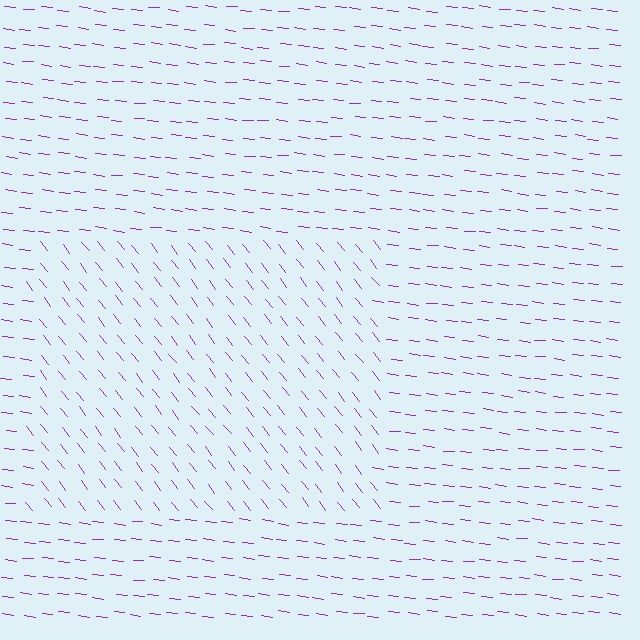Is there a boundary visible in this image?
Yes, there is a texture boundary formed by a change in line orientation.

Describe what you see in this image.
The image is filled with small purple line segments. A rectangle region in the image has lines oriented differently from the surrounding lines, creating a visible texture boundary.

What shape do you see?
I see a rectangle.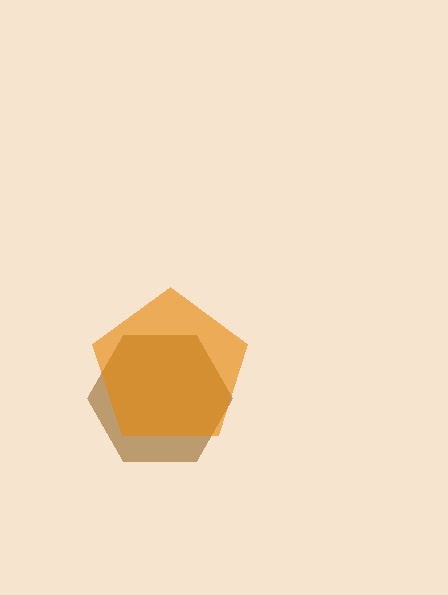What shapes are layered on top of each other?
The layered shapes are: a brown hexagon, an orange pentagon.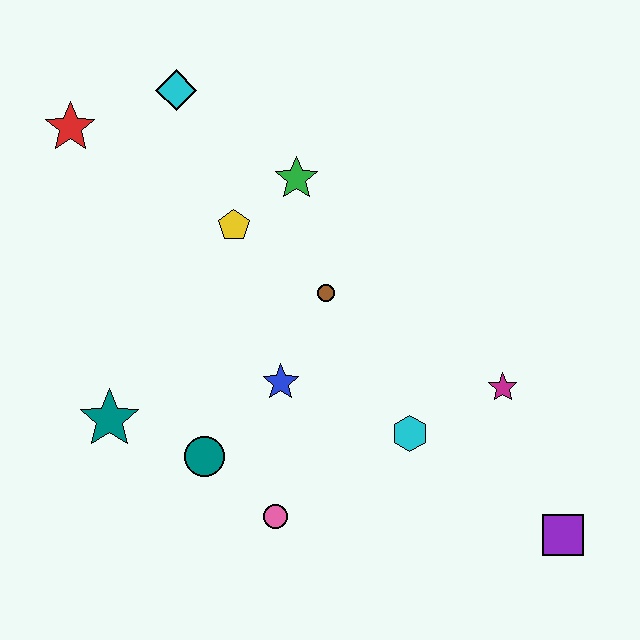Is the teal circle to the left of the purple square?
Yes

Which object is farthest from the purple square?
The red star is farthest from the purple square.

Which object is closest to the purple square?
The magenta star is closest to the purple square.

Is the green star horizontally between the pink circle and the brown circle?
Yes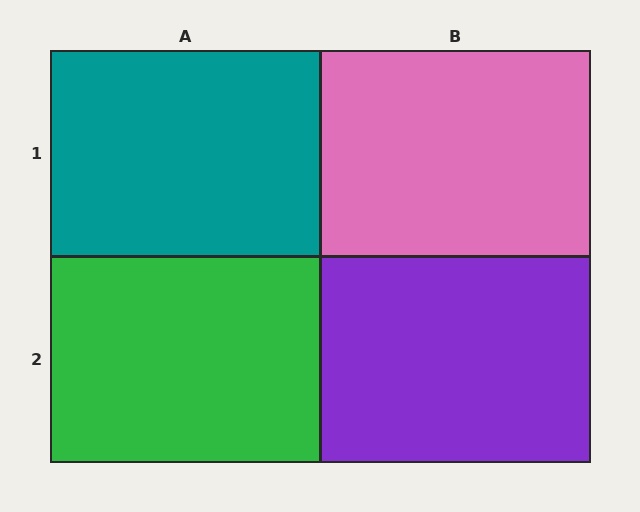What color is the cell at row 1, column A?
Teal.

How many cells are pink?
1 cell is pink.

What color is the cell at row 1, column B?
Pink.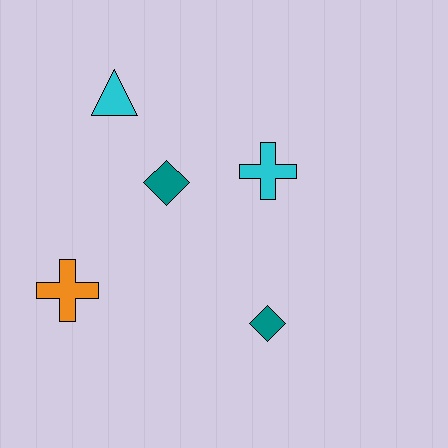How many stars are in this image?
There are no stars.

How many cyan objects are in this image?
There are 2 cyan objects.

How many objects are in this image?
There are 5 objects.